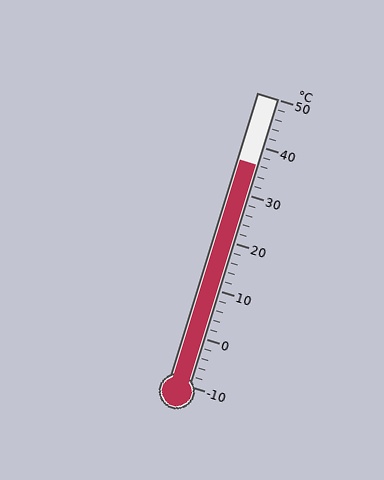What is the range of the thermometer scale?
The thermometer scale ranges from -10°C to 50°C.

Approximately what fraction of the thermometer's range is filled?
The thermometer is filled to approximately 75% of its range.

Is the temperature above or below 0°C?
The temperature is above 0°C.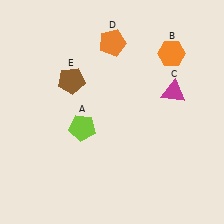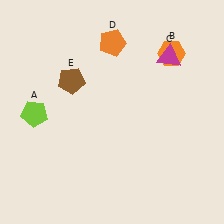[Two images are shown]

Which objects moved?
The objects that moved are: the lime pentagon (A), the magenta triangle (C).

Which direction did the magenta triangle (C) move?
The magenta triangle (C) moved up.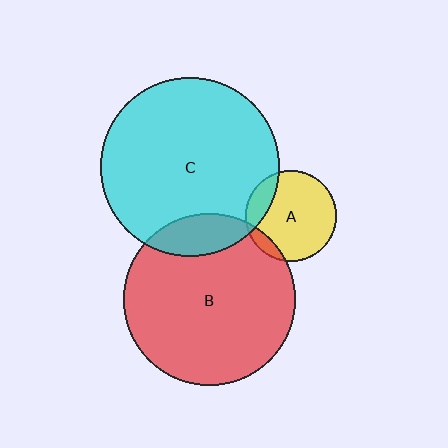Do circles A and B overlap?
Yes.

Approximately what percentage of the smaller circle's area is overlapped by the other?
Approximately 10%.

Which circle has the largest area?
Circle C (cyan).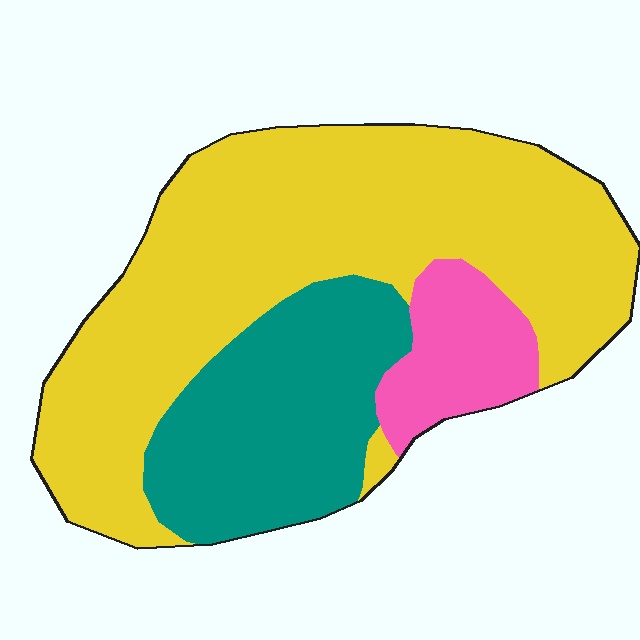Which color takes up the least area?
Pink, at roughly 10%.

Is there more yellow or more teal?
Yellow.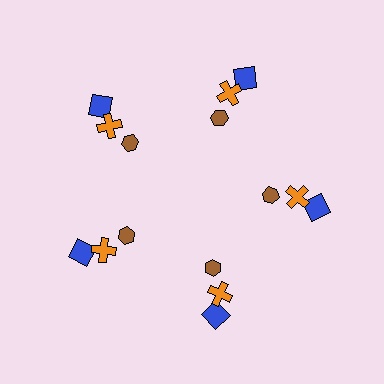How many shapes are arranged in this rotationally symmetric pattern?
There are 15 shapes, arranged in 5 groups of 3.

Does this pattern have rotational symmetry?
Yes, this pattern has 5-fold rotational symmetry. It looks the same after rotating 72 degrees around the center.